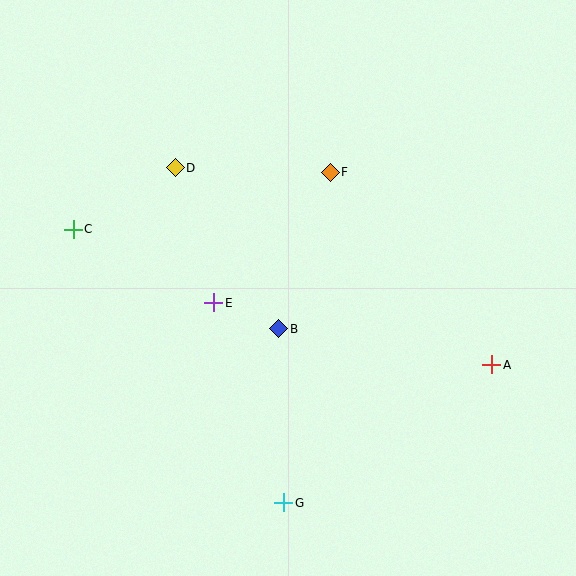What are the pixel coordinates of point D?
Point D is at (175, 168).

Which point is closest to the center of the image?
Point B at (279, 329) is closest to the center.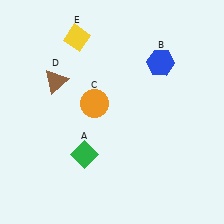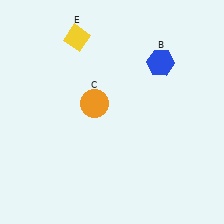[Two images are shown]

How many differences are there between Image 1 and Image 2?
There are 2 differences between the two images.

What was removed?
The green diamond (A), the brown triangle (D) were removed in Image 2.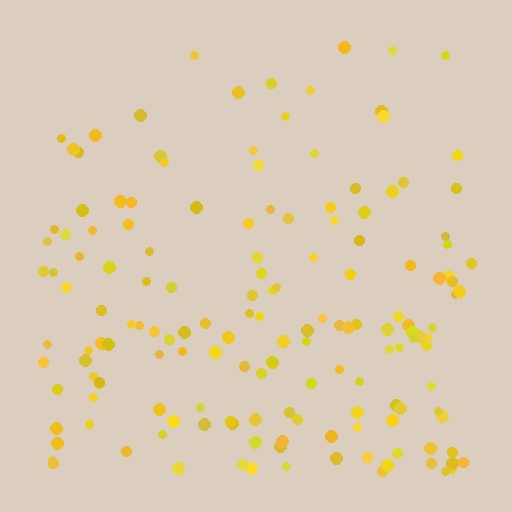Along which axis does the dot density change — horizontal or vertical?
Vertical.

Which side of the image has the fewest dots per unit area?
The top.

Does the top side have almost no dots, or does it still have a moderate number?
Still a moderate number, just noticeably fewer than the bottom.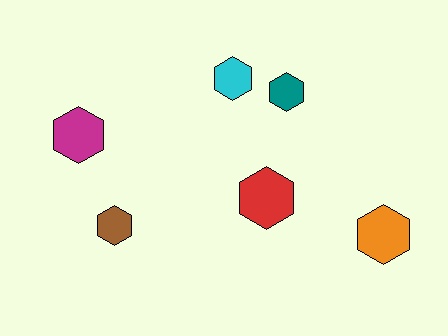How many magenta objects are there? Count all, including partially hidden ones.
There is 1 magenta object.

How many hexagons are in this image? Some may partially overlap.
There are 6 hexagons.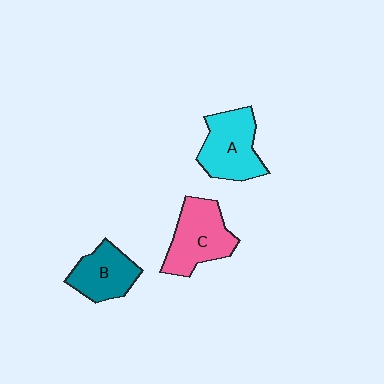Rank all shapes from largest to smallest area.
From largest to smallest: C (pink), A (cyan), B (teal).